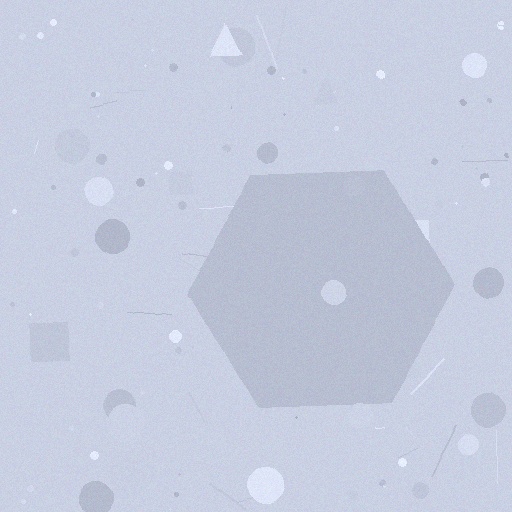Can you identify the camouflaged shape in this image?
The camouflaged shape is a hexagon.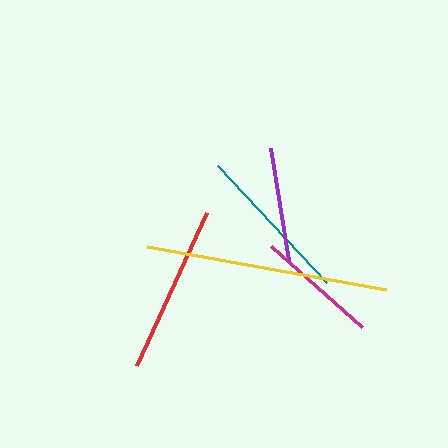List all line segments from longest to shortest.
From longest to shortest: yellow, red, teal, magenta, purple.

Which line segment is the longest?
The yellow line is the longest at approximately 243 pixels.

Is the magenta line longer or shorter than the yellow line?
The yellow line is longer than the magenta line.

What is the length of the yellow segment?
The yellow segment is approximately 243 pixels long.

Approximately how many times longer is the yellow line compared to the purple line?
The yellow line is approximately 2.1 times the length of the purple line.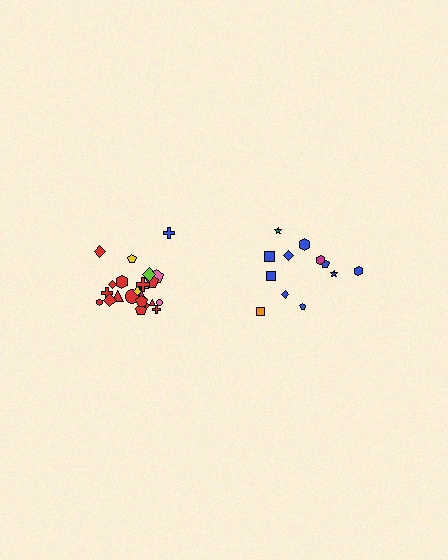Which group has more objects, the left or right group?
The left group.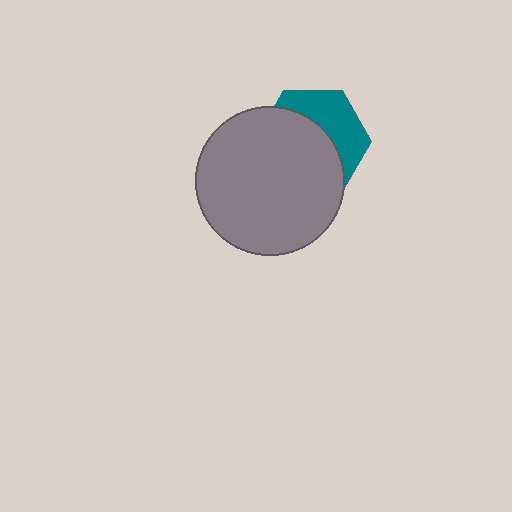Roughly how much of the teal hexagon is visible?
A small part of it is visible (roughly 39%).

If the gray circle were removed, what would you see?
You would see the complete teal hexagon.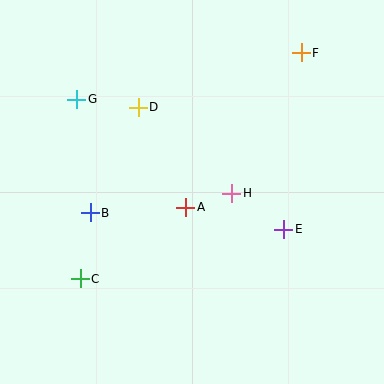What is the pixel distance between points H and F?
The distance between H and F is 157 pixels.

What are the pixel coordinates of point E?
Point E is at (284, 229).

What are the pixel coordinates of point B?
Point B is at (90, 213).